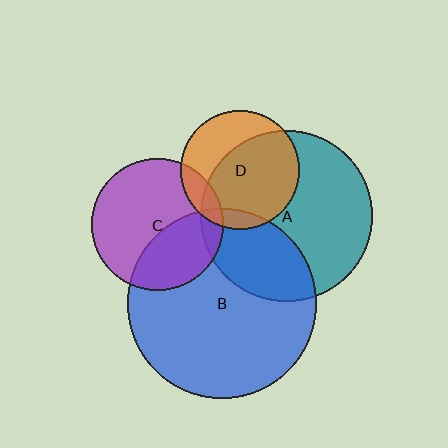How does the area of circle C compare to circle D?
Approximately 1.2 times.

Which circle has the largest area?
Circle B (blue).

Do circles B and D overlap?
Yes.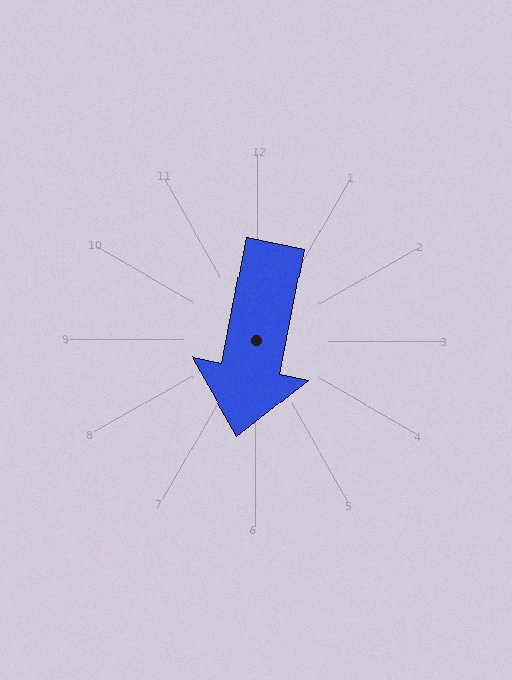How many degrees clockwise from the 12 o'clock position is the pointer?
Approximately 191 degrees.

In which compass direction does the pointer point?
South.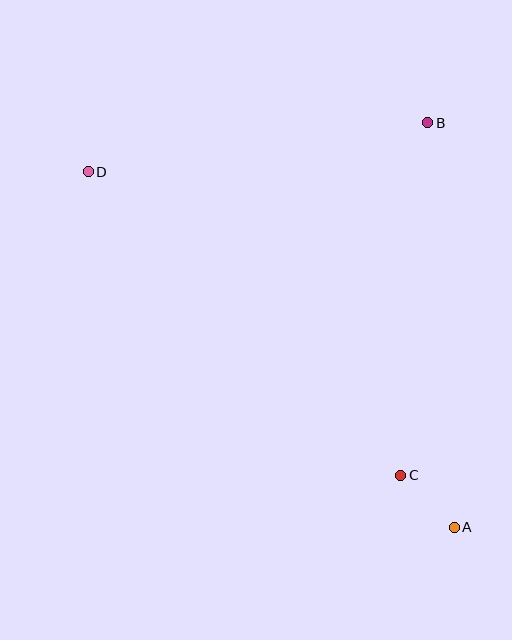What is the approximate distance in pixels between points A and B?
The distance between A and B is approximately 405 pixels.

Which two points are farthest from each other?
Points A and D are farthest from each other.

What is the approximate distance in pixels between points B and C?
The distance between B and C is approximately 353 pixels.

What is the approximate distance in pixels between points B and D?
The distance between B and D is approximately 343 pixels.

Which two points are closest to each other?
Points A and C are closest to each other.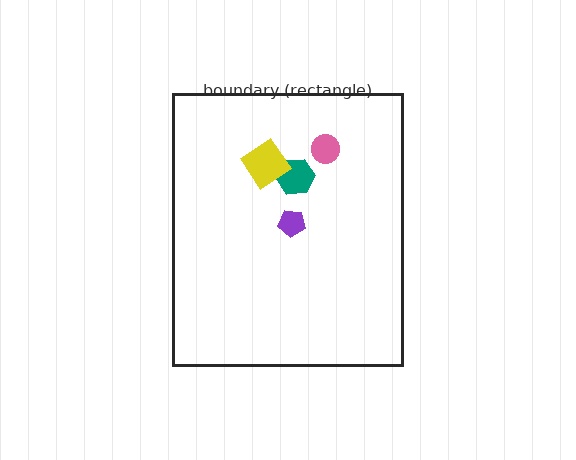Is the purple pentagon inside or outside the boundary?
Inside.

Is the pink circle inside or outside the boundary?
Inside.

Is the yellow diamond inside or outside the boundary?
Inside.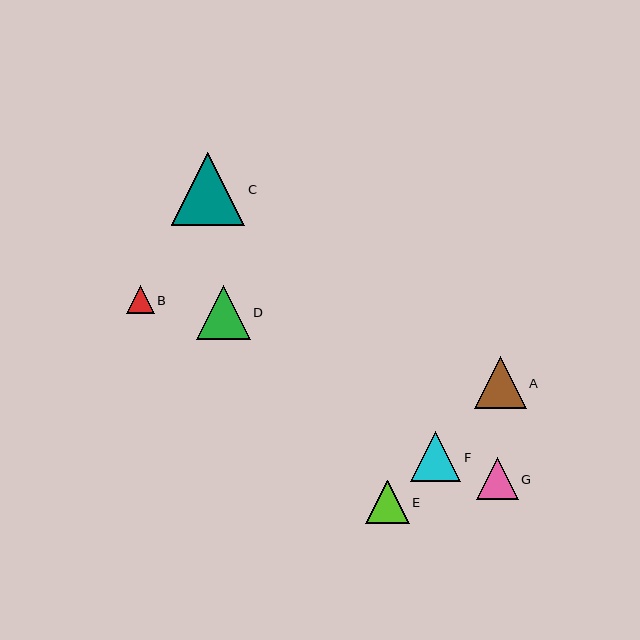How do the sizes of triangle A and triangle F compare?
Triangle A and triangle F are approximately the same size.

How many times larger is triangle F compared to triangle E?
Triangle F is approximately 1.1 times the size of triangle E.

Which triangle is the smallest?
Triangle B is the smallest with a size of approximately 28 pixels.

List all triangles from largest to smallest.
From largest to smallest: C, D, A, F, E, G, B.